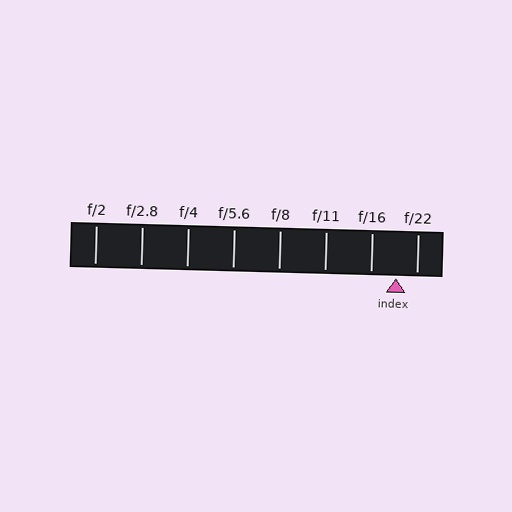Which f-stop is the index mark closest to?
The index mark is closest to f/22.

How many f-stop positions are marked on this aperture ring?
There are 8 f-stop positions marked.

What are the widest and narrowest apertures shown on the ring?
The widest aperture shown is f/2 and the narrowest is f/22.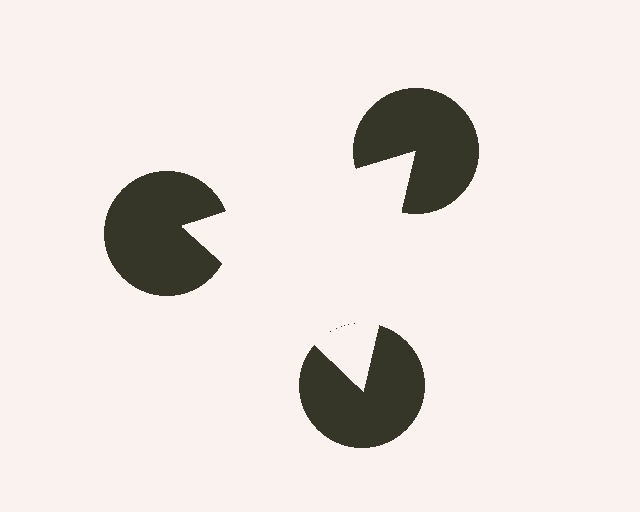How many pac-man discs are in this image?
There are 3 — one at each vertex of the illusory triangle.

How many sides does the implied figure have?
3 sides.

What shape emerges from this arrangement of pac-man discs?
An illusory triangle — its edges are inferred from the aligned wedge cuts in the pac-man discs, not physically drawn.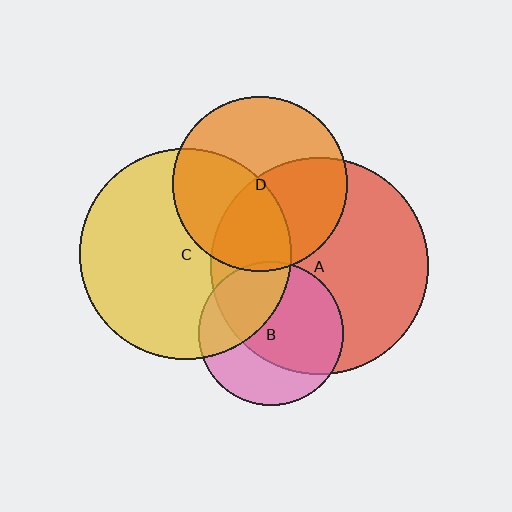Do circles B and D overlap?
Yes.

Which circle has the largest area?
Circle A (red).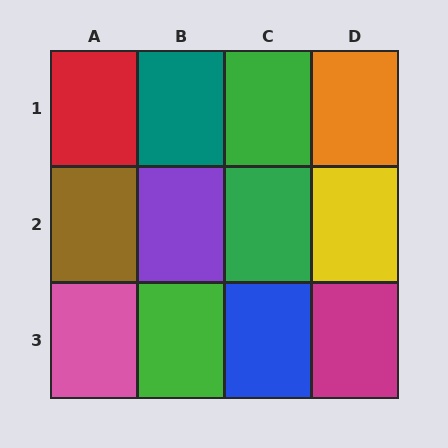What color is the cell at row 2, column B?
Purple.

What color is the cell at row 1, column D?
Orange.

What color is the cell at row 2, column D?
Yellow.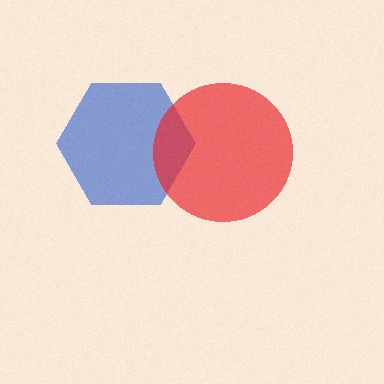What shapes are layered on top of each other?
The layered shapes are: a blue hexagon, a red circle.